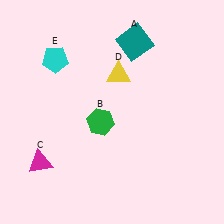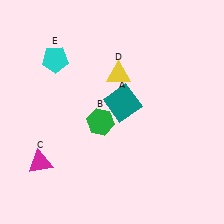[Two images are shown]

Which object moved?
The teal square (A) moved down.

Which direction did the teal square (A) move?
The teal square (A) moved down.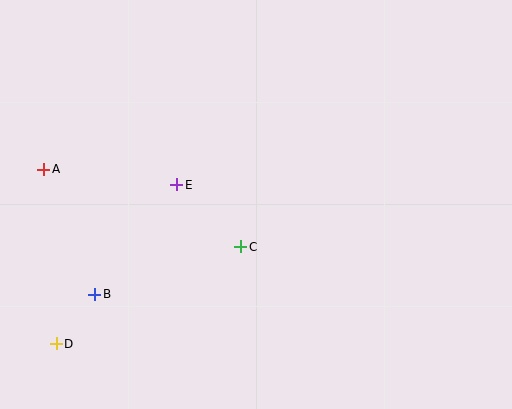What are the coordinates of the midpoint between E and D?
The midpoint between E and D is at (117, 264).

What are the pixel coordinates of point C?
Point C is at (241, 247).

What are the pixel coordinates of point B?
Point B is at (95, 294).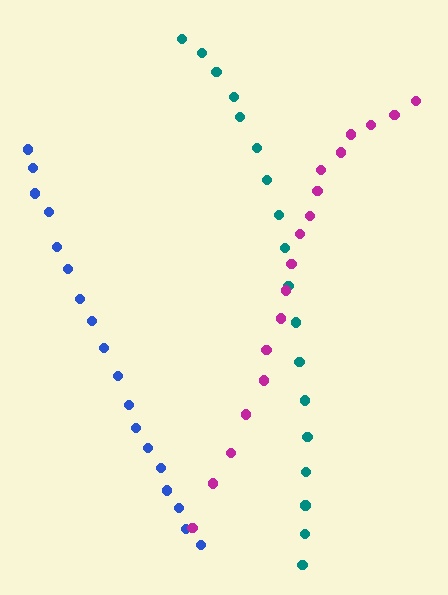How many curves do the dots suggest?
There are 3 distinct paths.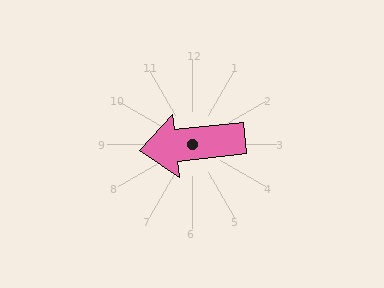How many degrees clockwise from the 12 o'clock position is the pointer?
Approximately 264 degrees.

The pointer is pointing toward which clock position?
Roughly 9 o'clock.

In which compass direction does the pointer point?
West.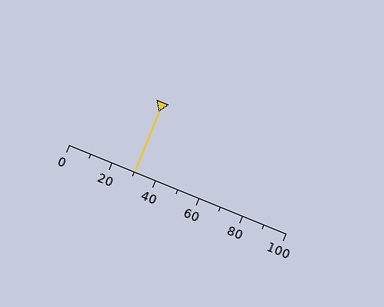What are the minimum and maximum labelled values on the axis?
The axis runs from 0 to 100.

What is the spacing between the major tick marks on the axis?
The major ticks are spaced 20 apart.